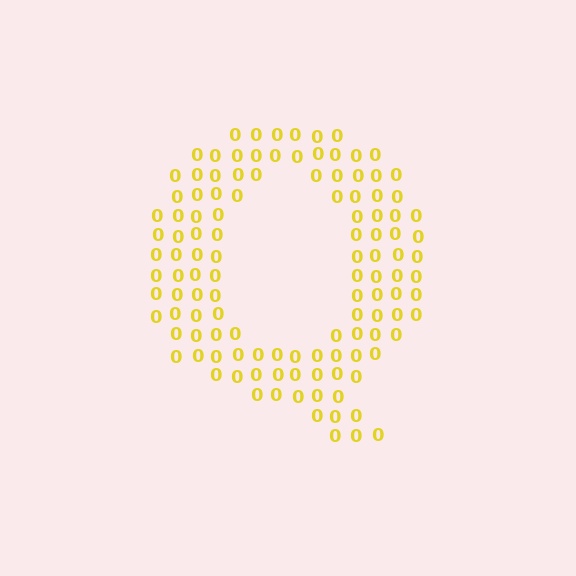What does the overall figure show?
The overall figure shows the letter Q.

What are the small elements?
The small elements are digit 0's.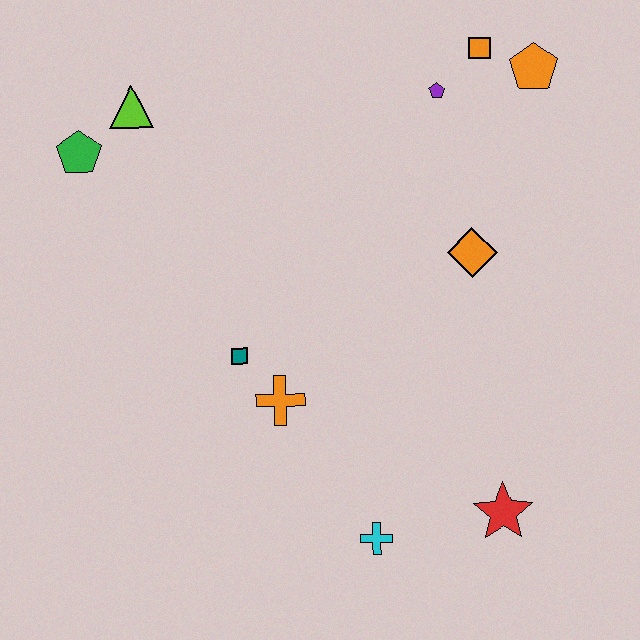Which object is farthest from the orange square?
The cyan cross is farthest from the orange square.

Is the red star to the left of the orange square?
No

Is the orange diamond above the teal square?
Yes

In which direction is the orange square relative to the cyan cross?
The orange square is above the cyan cross.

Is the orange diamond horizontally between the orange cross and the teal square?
No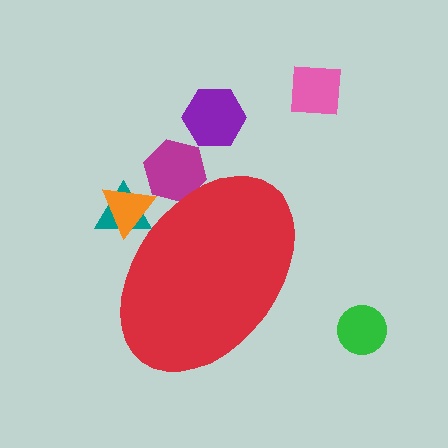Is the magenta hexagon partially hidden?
Yes, the magenta hexagon is partially hidden behind the red ellipse.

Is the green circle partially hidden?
No, the green circle is fully visible.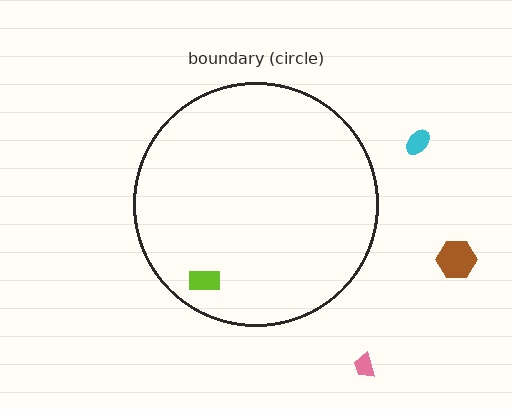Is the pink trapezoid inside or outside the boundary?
Outside.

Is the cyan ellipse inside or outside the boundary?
Outside.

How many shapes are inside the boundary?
1 inside, 3 outside.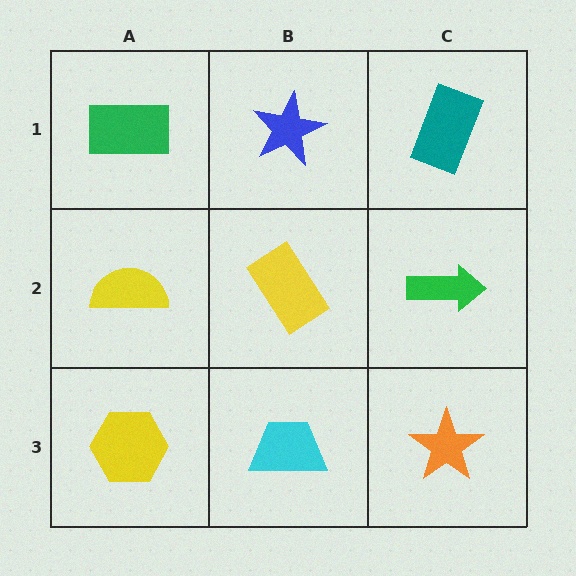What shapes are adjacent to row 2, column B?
A blue star (row 1, column B), a cyan trapezoid (row 3, column B), a yellow semicircle (row 2, column A), a green arrow (row 2, column C).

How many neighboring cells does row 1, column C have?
2.